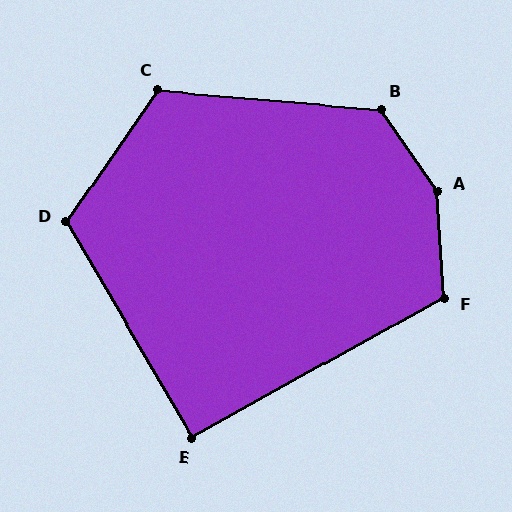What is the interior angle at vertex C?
Approximately 120 degrees (obtuse).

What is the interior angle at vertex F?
Approximately 116 degrees (obtuse).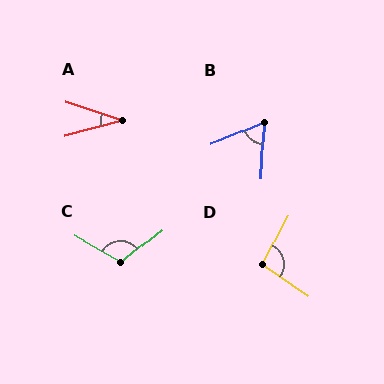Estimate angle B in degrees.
Approximately 64 degrees.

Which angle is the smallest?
A, at approximately 33 degrees.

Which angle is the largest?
C, at approximately 111 degrees.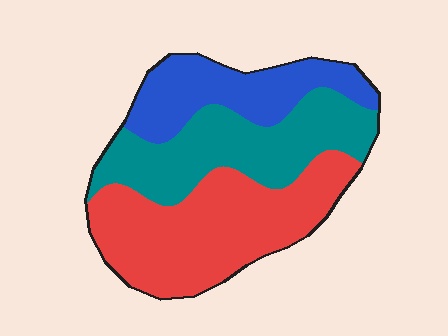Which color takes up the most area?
Red, at roughly 45%.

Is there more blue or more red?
Red.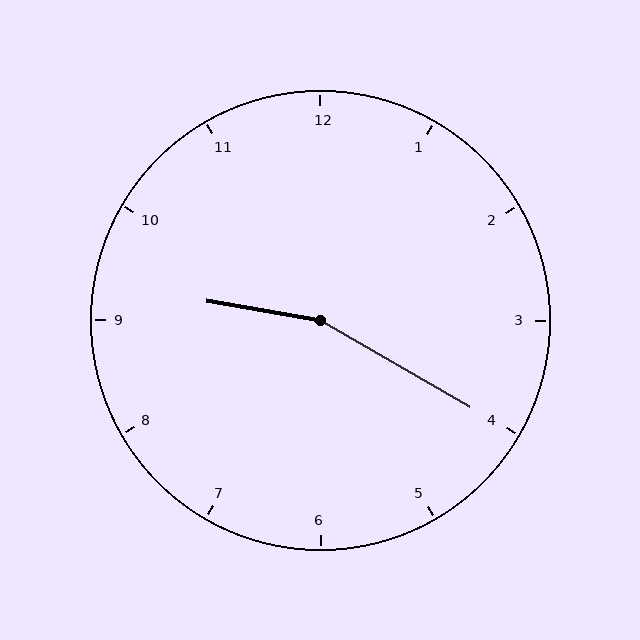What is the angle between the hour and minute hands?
Approximately 160 degrees.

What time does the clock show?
9:20.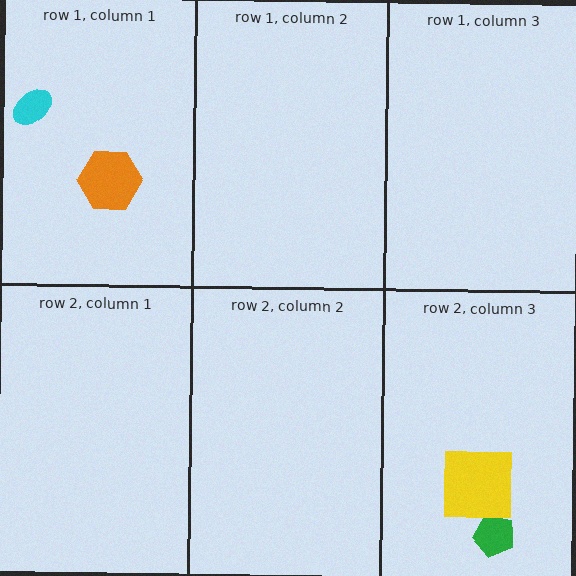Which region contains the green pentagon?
The row 2, column 3 region.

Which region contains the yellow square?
The row 2, column 3 region.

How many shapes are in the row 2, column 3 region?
2.